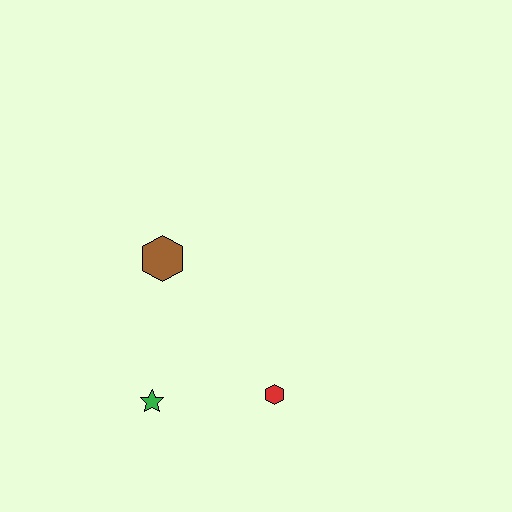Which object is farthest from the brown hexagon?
The red hexagon is farthest from the brown hexagon.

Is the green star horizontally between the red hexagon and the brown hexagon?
No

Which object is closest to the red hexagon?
The green star is closest to the red hexagon.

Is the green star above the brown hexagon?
No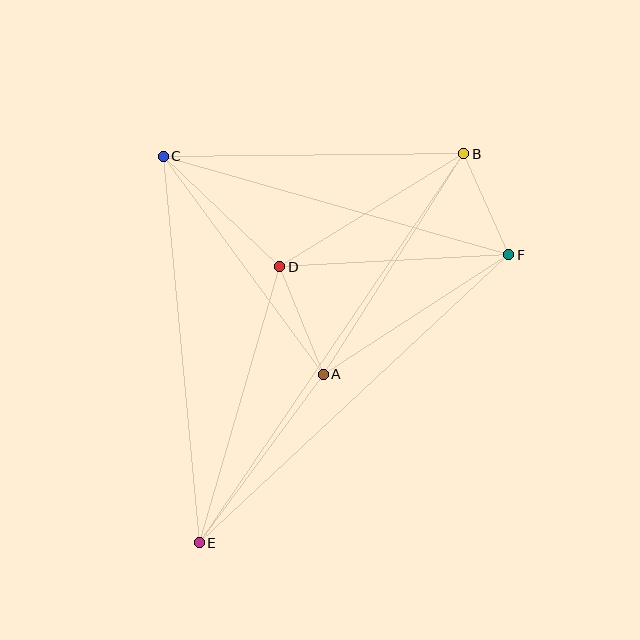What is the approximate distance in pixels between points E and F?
The distance between E and F is approximately 423 pixels.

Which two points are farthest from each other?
Points B and E are farthest from each other.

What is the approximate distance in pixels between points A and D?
The distance between A and D is approximately 116 pixels.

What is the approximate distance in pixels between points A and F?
The distance between A and F is approximately 221 pixels.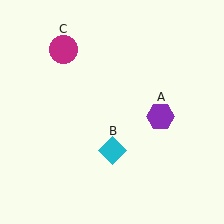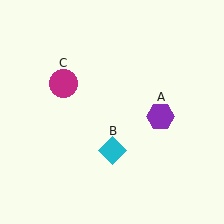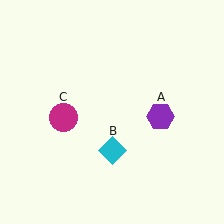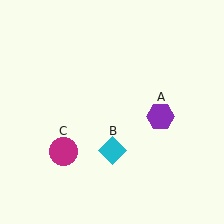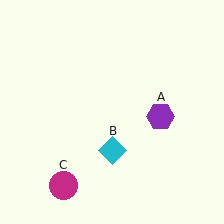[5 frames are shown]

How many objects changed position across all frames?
1 object changed position: magenta circle (object C).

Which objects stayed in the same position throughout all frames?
Purple hexagon (object A) and cyan diamond (object B) remained stationary.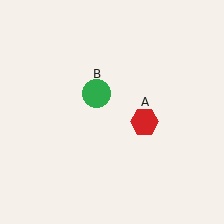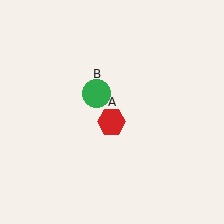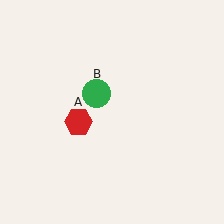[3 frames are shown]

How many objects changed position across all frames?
1 object changed position: red hexagon (object A).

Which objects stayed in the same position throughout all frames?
Green circle (object B) remained stationary.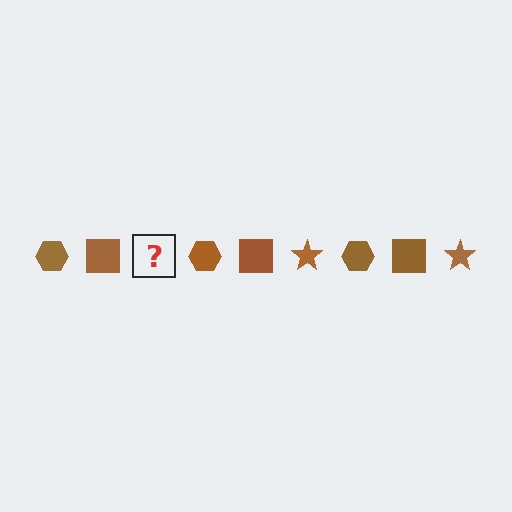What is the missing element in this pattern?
The missing element is a brown star.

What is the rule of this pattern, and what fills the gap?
The rule is that the pattern cycles through hexagon, square, star shapes in brown. The gap should be filled with a brown star.